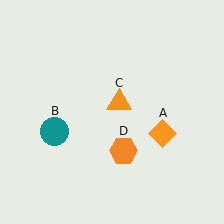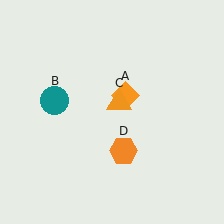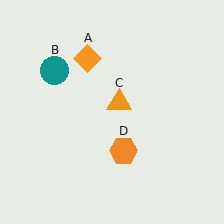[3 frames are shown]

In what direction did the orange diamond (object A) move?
The orange diamond (object A) moved up and to the left.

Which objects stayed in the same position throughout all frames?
Orange triangle (object C) and orange hexagon (object D) remained stationary.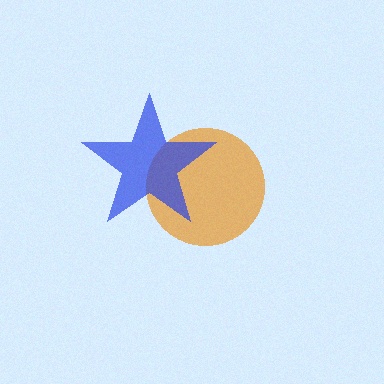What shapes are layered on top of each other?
The layered shapes are: an orange circle, a blue star.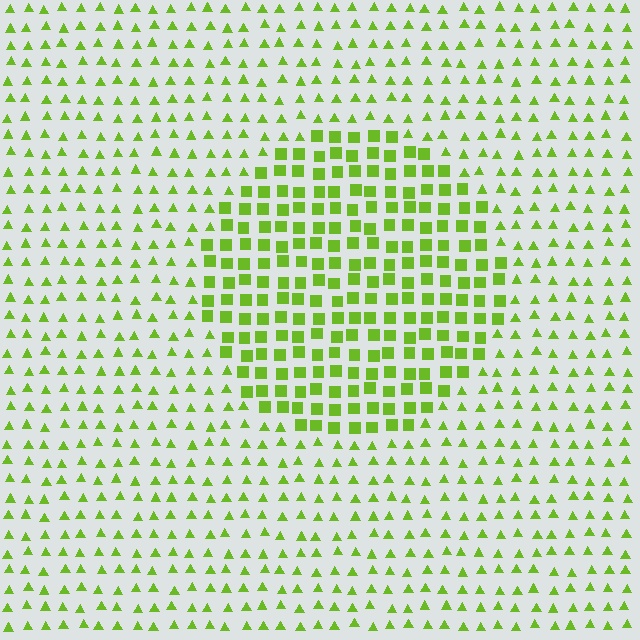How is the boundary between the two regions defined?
The boundary is defined by a change in element shape: squares inside vs. triangles outside. All elements share the same color and spacing.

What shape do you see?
I see a circle.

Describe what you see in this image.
The image is filled with small lime elements arranged in a uniform grid. A circle-shaped region contains squares, while the surrounding area contains triangles. The boundary is defined purely by the change in element shape.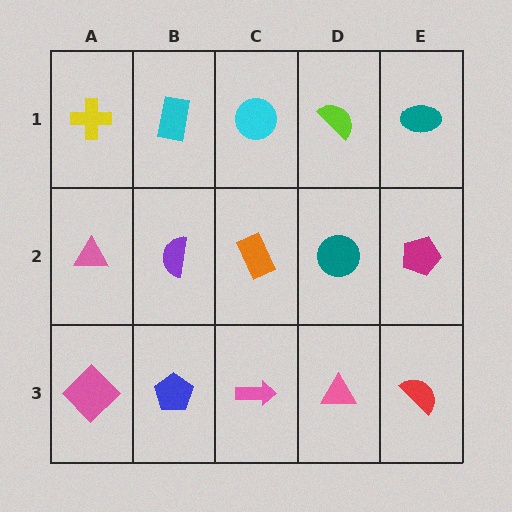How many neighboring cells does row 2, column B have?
4.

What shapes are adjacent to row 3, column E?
A magenta pentagon (row 2, column E), a pink triangle (row 3, column D).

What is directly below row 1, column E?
A magenta pentagon.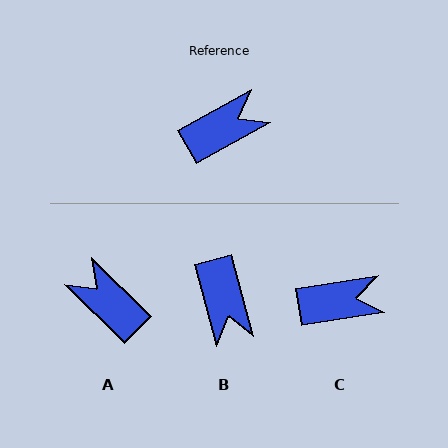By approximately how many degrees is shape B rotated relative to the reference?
Approximately 103 degrees clockwise.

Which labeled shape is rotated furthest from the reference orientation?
A, about 106 degrees away.